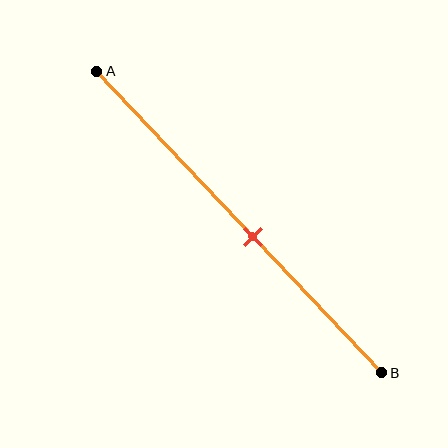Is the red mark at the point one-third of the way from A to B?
No, the mark is at about 55% from A, not at the 33% one-third point.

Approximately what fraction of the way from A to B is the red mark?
The red mark is approximately 55% of the way from A to B.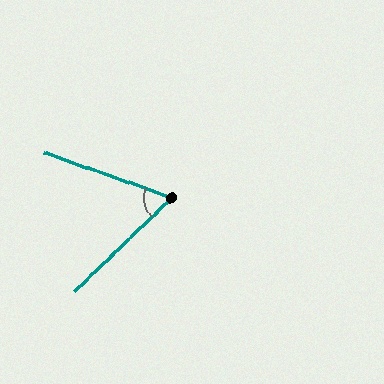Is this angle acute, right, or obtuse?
It is acute.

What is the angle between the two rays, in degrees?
Approximately 63 degrees.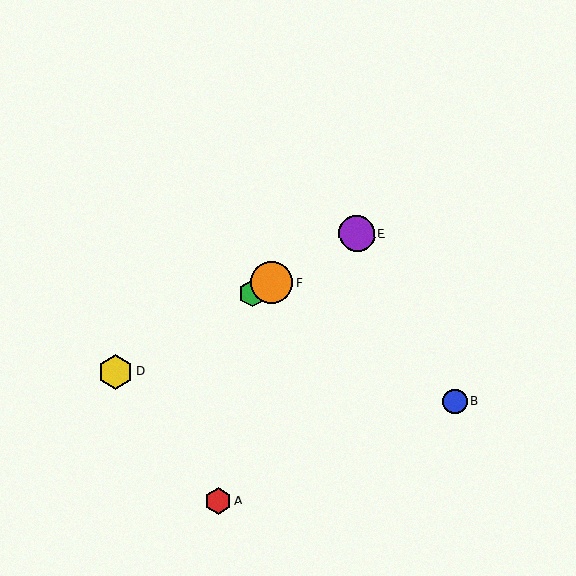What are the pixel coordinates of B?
Object B is at (455, 402).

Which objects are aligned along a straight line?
Objects C, D, E, F are aligned along a straight line.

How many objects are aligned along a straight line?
4 objects (C, D, E, F) are aligned along a straight line.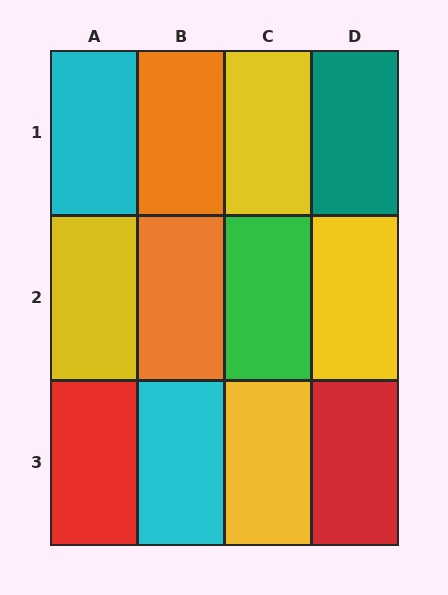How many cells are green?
1 cell is green.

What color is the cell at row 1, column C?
Yellow.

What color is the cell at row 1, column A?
Cyan.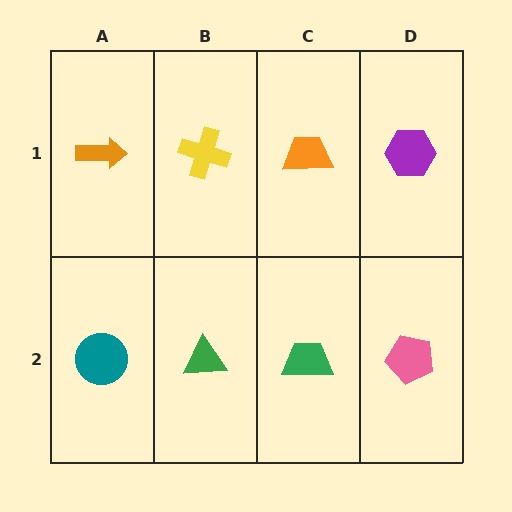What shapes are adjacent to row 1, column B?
A green triangle (row 2, column B), an orange arrow (row 1, column A), an orange trapezoid (row 1, column C).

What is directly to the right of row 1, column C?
A purple hexagon.